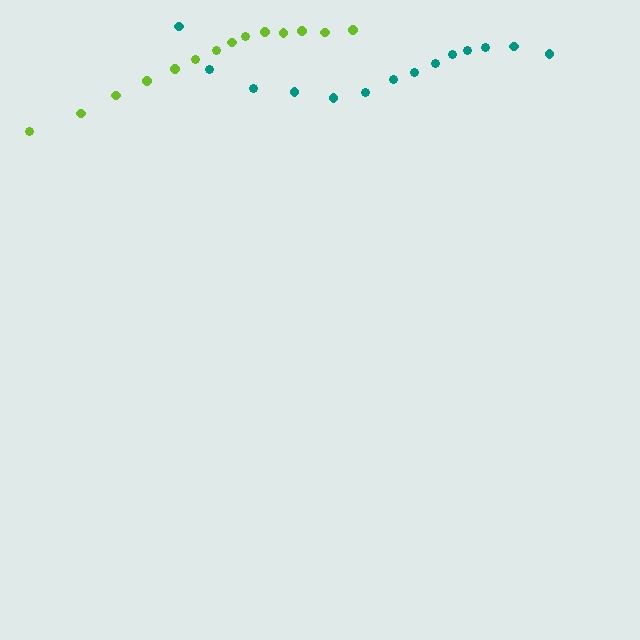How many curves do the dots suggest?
There are 2 distinct paths.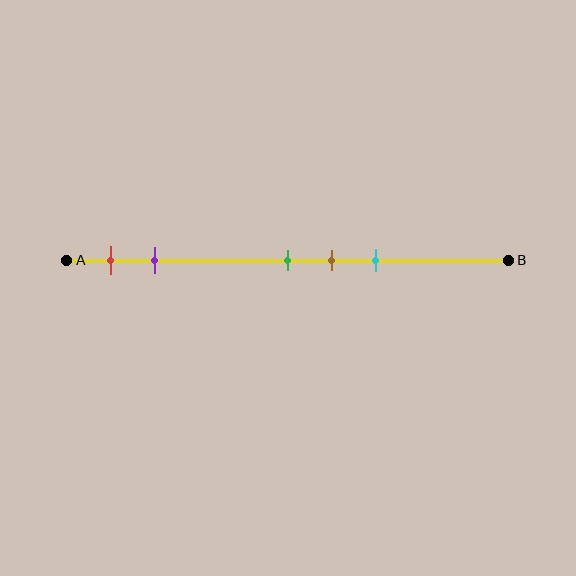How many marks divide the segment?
There are 5 marks dividing the segment.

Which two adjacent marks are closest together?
The green and brown marks are the closest adjacent pair.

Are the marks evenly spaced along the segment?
No, the marks are not evenly spaced.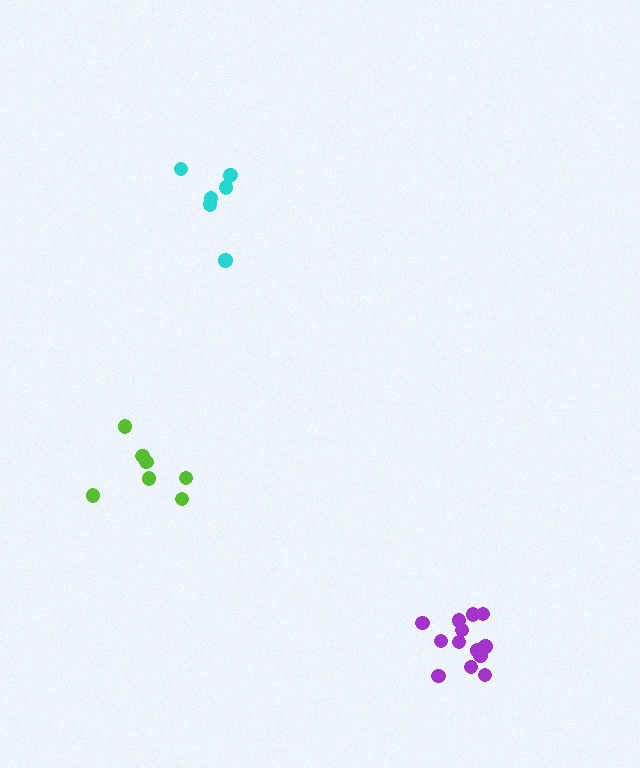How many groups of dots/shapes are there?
There are 3 groups.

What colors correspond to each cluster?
The clusters are colored: purple, cyan, lime.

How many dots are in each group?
Group 1: 13 dots, Group 2: 7 dots, Group 3: 7 dots (27 total).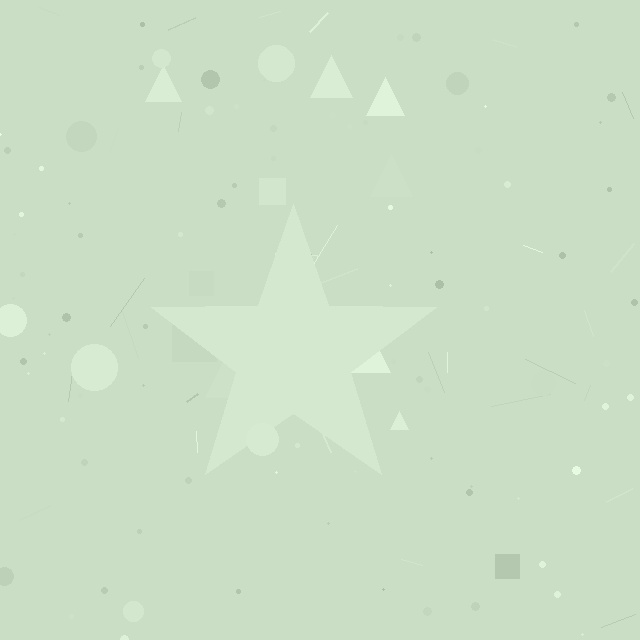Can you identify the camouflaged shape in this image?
The camouflaged shape is a star.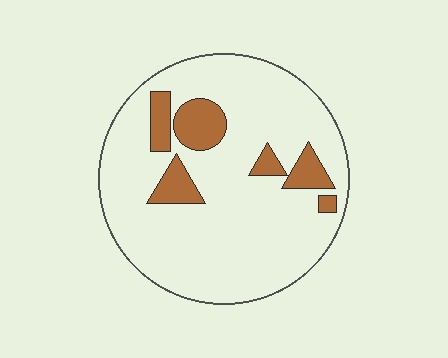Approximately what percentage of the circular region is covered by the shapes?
Approximately 15%.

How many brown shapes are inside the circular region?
6.